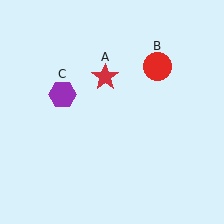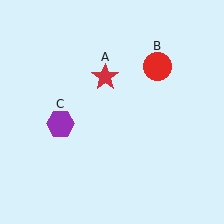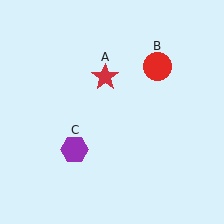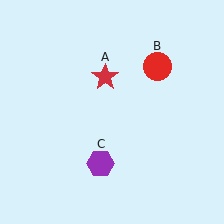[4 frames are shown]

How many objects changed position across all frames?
1 object changed position: purple hexagon (object C).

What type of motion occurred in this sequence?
The purple hexagon (object C) rotated counterclockwise around the center of the scene.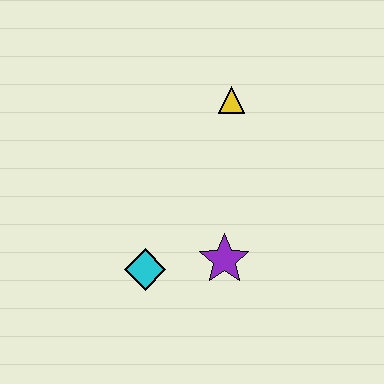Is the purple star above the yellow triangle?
No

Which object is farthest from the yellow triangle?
The cyan diamond is farthest from the yellow triangle.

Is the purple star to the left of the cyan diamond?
No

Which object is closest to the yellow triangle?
The purple star is closest to the yellow triangle.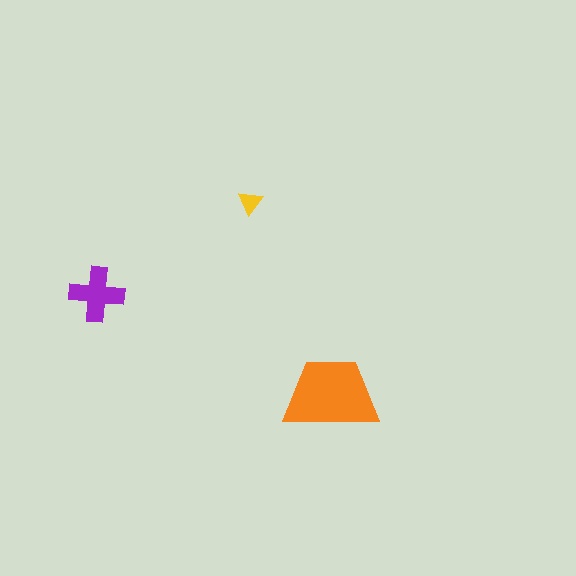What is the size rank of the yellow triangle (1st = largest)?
3rd.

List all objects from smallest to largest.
The yellow triangle, the purple cross, the orange trapezoid.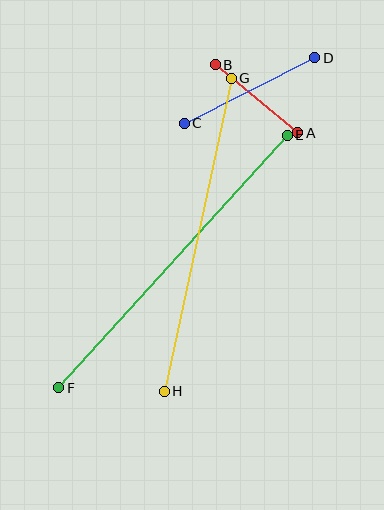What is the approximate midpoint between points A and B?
The midpoint is at approximately (257, 99) pixels.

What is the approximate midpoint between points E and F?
The midpoint is at approximately (173, 261) pixels.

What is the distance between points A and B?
The distance is approximately 107 pixels.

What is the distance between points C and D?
The distance is approximately 146 pixels.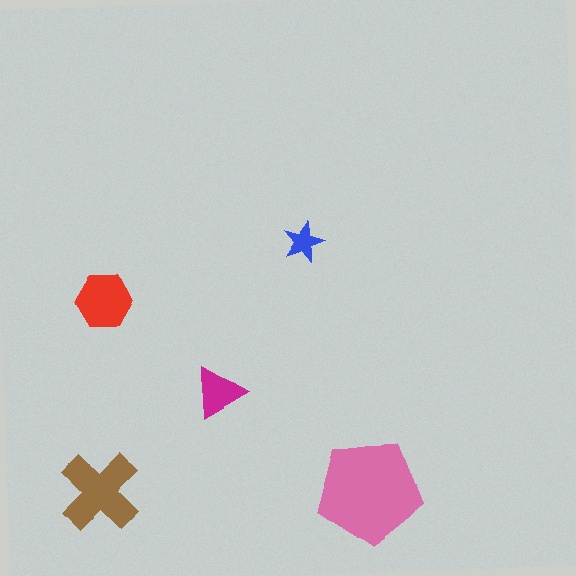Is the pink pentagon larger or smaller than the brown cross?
Larger.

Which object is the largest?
The pink pentagon.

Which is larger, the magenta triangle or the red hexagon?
The red hexagon.